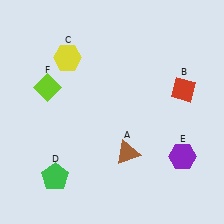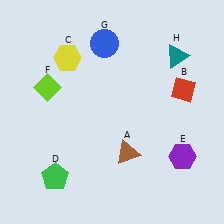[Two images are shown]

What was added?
A blue circle (G), a teal triangle (H) were added in Image 2.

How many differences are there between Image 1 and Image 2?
There are 2 differences between the two images.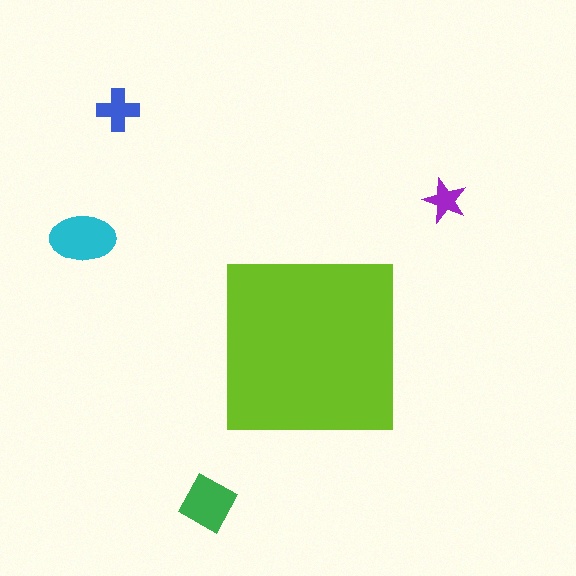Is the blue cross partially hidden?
No, the blue cross is fully visible.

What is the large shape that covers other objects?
A lime square.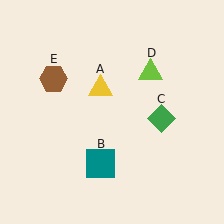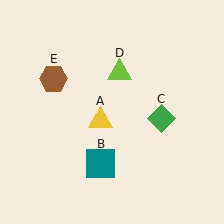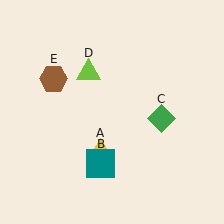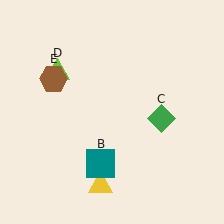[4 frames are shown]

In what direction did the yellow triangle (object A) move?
The yellow triangle (object A) moved down.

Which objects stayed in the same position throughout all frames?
Teal square (object B) and green diamond (object C) and brown hexagon (object E) remained stationary.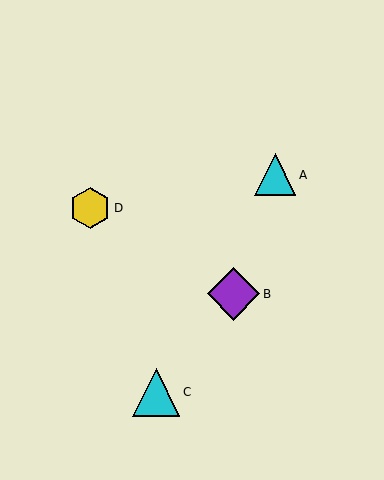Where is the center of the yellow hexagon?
The center of the yellow hexagon is at (90, 208).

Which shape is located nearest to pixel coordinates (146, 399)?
The cyan triangle (labeled C) at (156, 392) is nearest to that location.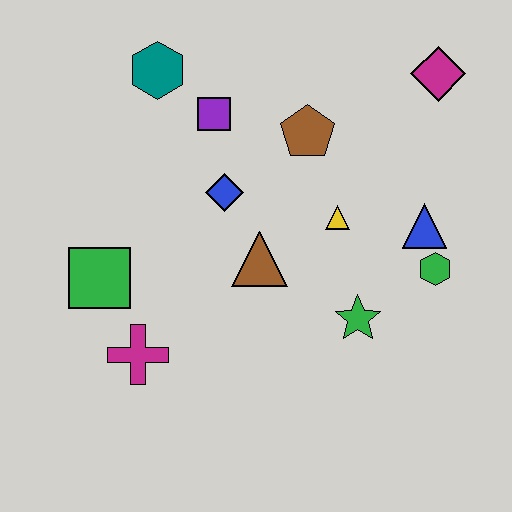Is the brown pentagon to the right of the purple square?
Yes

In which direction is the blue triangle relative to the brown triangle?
The blue triangle is to the right of the brown triangle.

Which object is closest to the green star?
The green hexagon is closest to the green star.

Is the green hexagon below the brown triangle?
Yes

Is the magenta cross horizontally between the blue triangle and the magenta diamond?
No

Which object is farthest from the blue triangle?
The green square is farthest from the blue triangle.